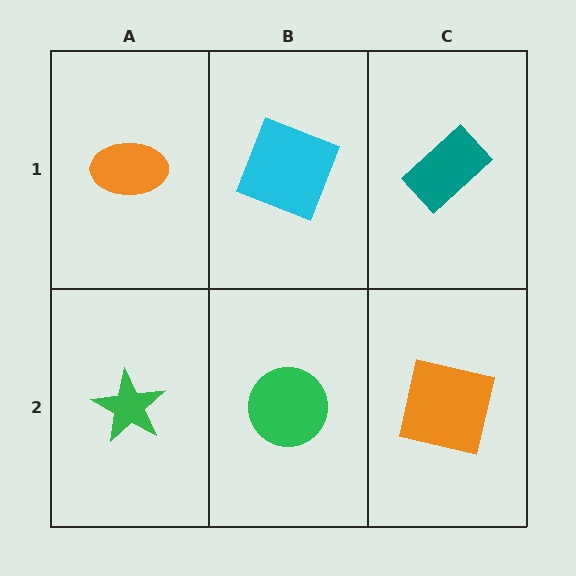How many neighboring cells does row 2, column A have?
2.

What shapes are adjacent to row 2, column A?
An orange ellipse (row 1, column A), a green circle (row 2, column B).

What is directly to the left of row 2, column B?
A green star.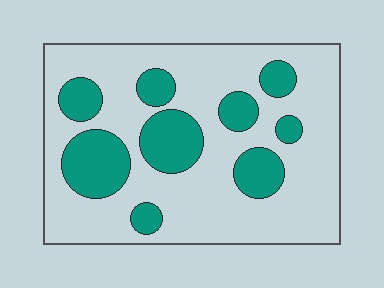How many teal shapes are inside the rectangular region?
9.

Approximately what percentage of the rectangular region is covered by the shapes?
Approximately 25%.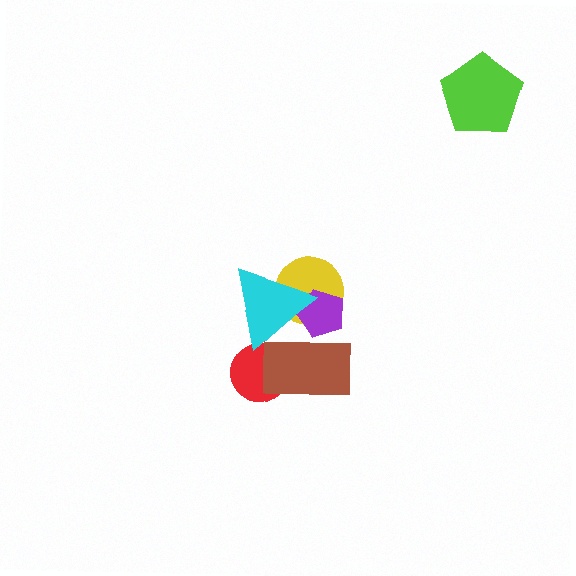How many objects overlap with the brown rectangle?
3 objects overlap with the brown rectangle.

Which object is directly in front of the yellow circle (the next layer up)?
The purple pentagon is directly in front of the yellow circle.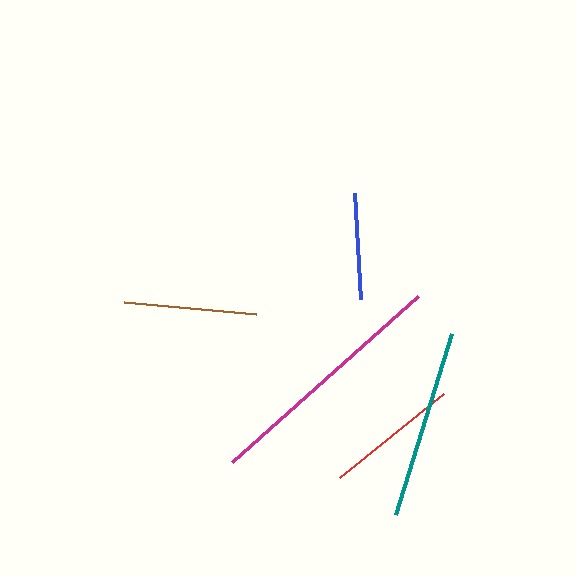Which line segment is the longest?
The magenta line is the longest at approximately 250 pixels.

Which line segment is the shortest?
The blue line is the shortest at approximately 105 pixels.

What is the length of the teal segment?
The teal segment is approximately 189 pixels long.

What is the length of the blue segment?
The blue segment is approximately 105 pixels long.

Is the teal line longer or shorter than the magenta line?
The magenta line is longer than the teal line.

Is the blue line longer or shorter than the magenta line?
The magenta line is longer than the blue line.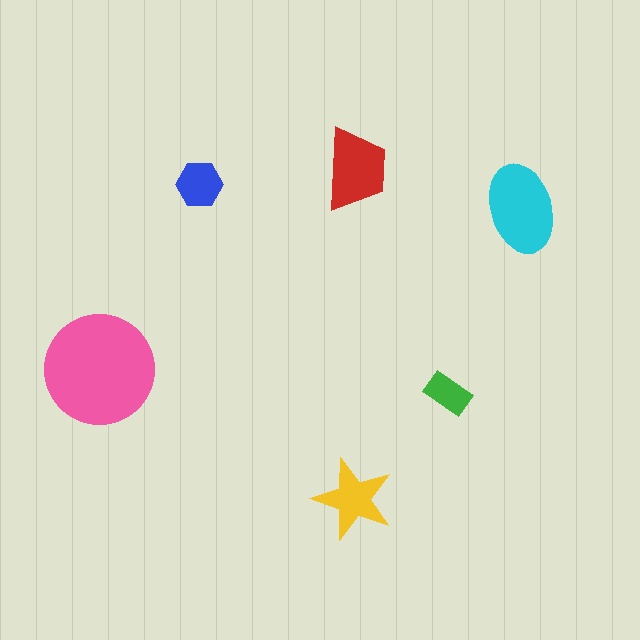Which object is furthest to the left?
The pink circle is leftmost.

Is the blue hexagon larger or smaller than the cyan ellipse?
Smaller.